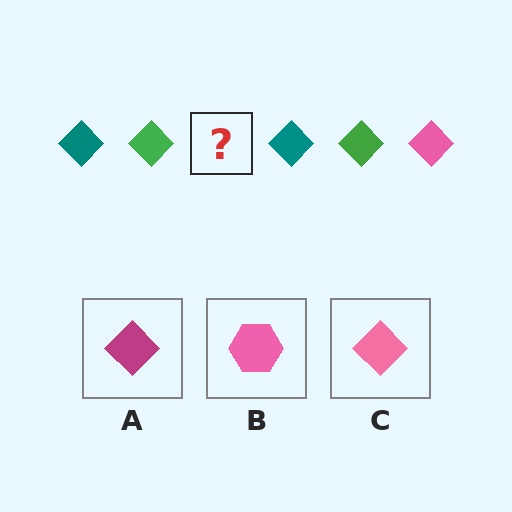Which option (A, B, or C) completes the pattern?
C.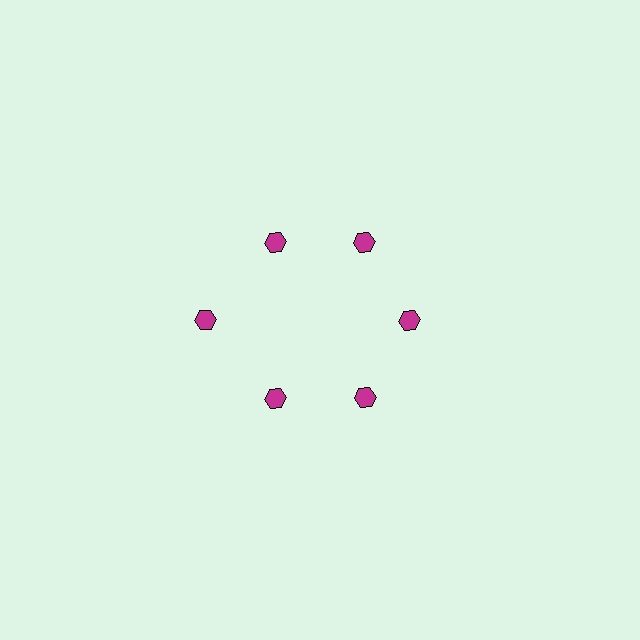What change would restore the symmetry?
The symmetry would be restored by moving it inward, back onto the ring so that all 6 hexagons sit at equal angles and equal distance from the center.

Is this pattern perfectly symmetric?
No. The 6 magenta hexagons are arranged in a ring, but one element near the 9 o'clock position is pushed outward from the center, breaking the 6-fold rotational symmetry.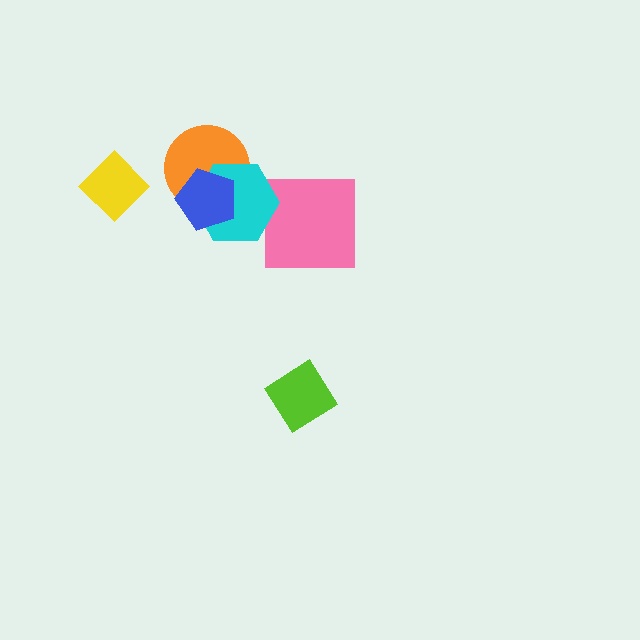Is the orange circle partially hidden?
Yes, it is partially covered by another shape.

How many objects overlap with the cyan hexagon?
3 objects overlap with the cyan hexagon.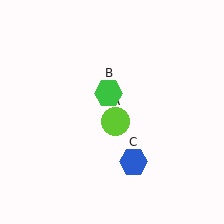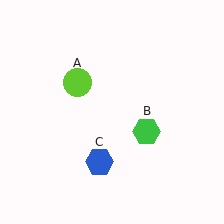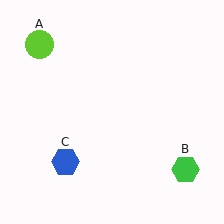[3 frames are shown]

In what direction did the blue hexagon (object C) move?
The blue hexagon (object C) moved left.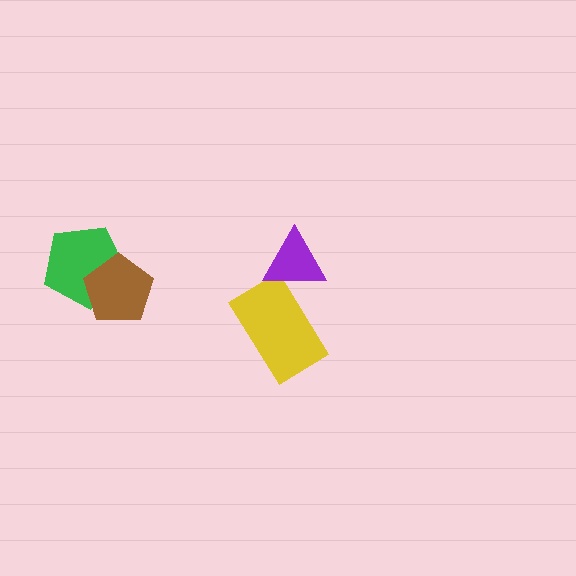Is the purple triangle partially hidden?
No, no other shape covers it.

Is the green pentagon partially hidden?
Yes, it is partially covered by another shape.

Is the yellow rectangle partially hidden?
Yes, it is partially covered by another shape.